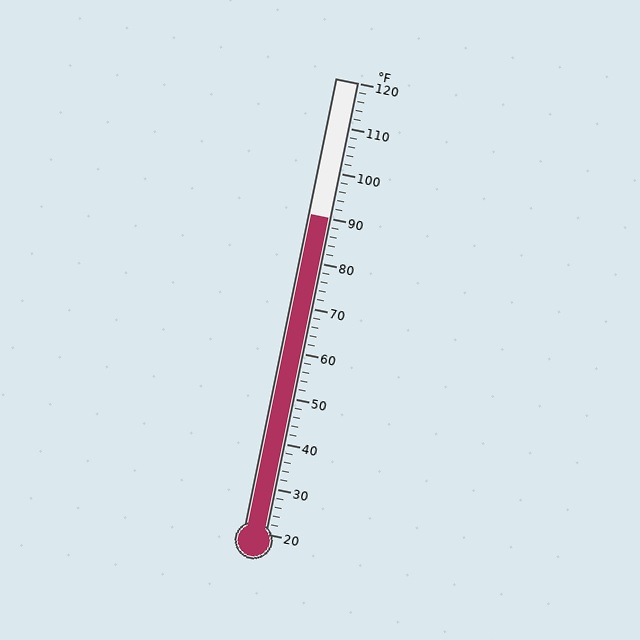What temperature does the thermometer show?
The thermometer shows approximately 90°F.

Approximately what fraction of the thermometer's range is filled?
The thermometer is filled to approximately 70% of its range.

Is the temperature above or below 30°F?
The temperature is above 30°F.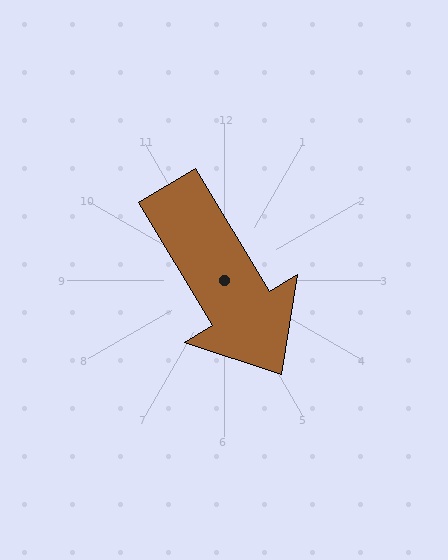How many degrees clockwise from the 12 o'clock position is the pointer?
Approximately 149 degrees.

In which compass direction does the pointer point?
Southeast.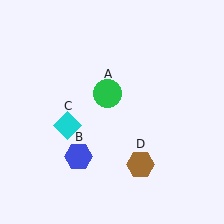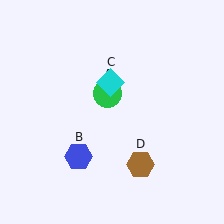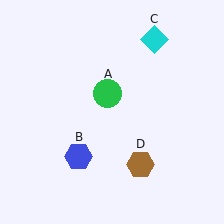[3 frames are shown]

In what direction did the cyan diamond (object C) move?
The cyan diamond (object C) moved up and to the right.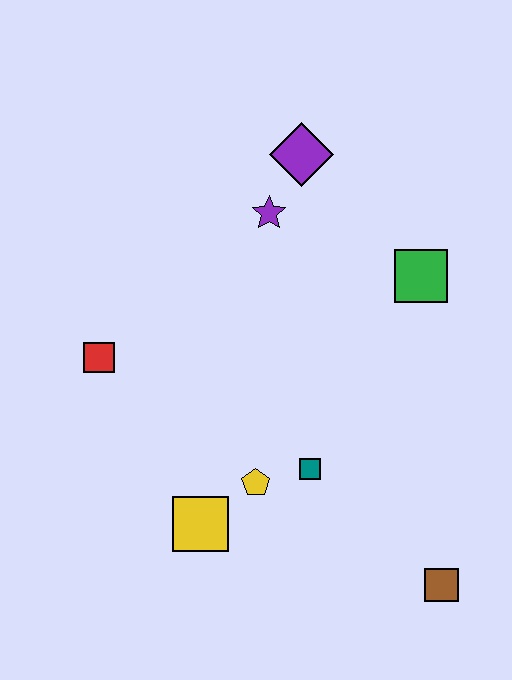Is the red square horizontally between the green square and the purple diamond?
No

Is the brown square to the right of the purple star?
Yes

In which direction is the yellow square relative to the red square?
The yellow square is below the red square.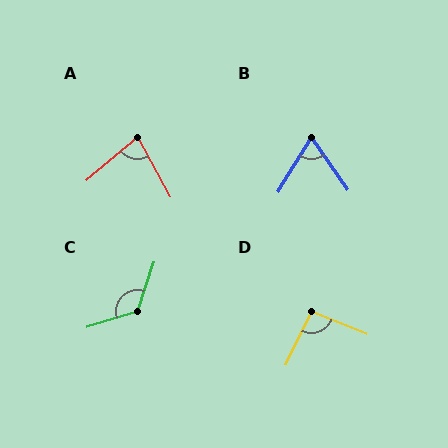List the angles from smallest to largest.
B (67°), A (79°), D (94°), C (125°).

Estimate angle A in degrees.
Approximately 79 degrees.